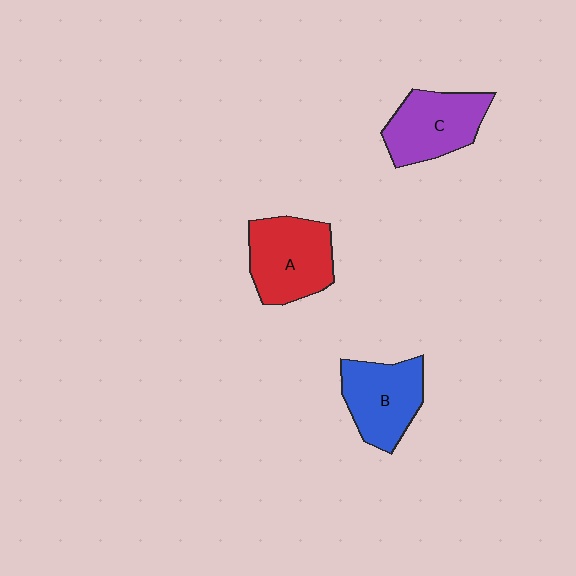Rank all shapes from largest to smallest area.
From largest to smallest: A (red), C (purple), B (blue).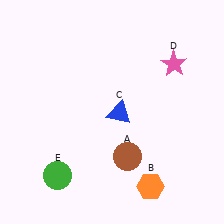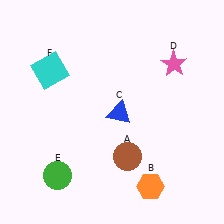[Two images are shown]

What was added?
A cyan square (F) was added in Image 2.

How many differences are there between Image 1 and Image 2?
There is 1 difference between the two images.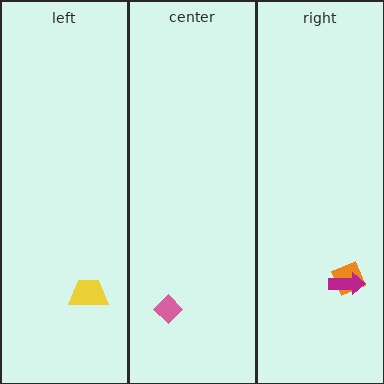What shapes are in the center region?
The pink diamond.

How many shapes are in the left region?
1.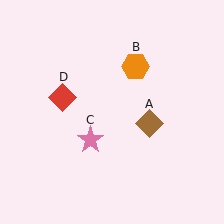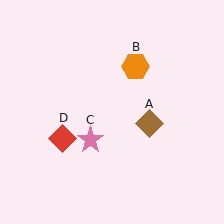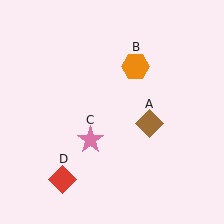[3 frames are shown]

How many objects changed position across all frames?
1 object changed position: red diamond (object D).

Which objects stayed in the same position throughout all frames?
Brown diamond (object A) and orange hexagon (object B) and pink star (object C) remained stationary.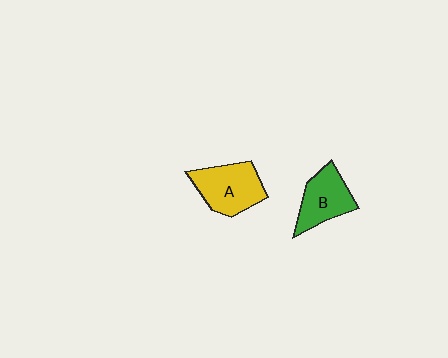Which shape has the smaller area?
Shape B (green).